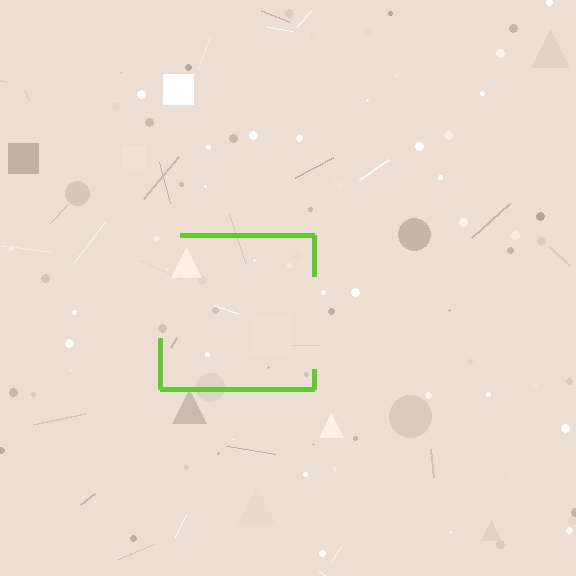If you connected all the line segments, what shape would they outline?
They would outline a square.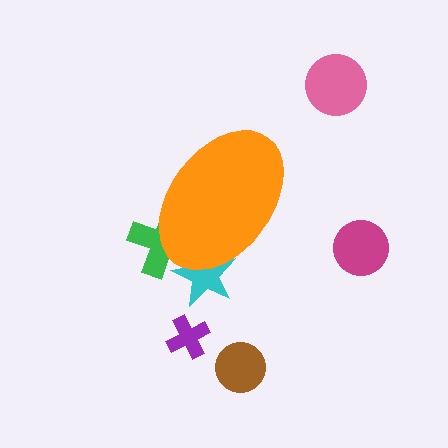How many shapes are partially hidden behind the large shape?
2 shapes are partially hidden.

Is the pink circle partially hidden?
No, the pink circle is fully visible.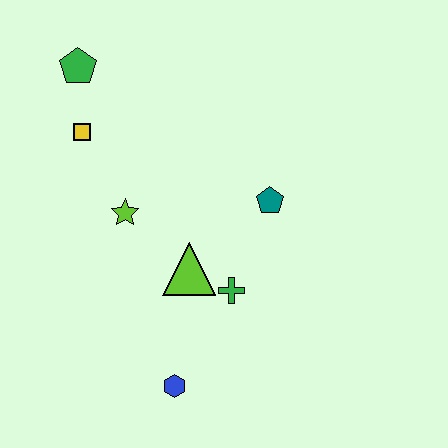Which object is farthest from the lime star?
The blue hexagon is farthest from the lime star.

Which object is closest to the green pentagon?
The yellow square is closest to the green pentagon.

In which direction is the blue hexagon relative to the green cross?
The blue hexagon is below the green cross.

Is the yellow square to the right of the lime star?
No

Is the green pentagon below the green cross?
No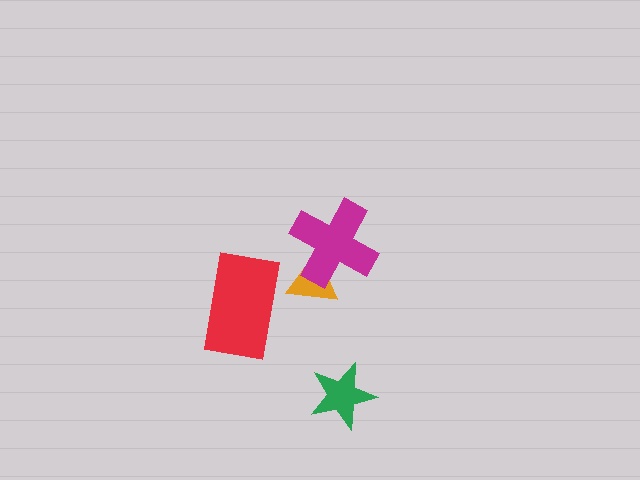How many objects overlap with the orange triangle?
1 object overlaps with the orange triangle.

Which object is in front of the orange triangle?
The magenta cross is in front of the orange triangle.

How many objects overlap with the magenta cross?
1 object overlaps with the magenta cross.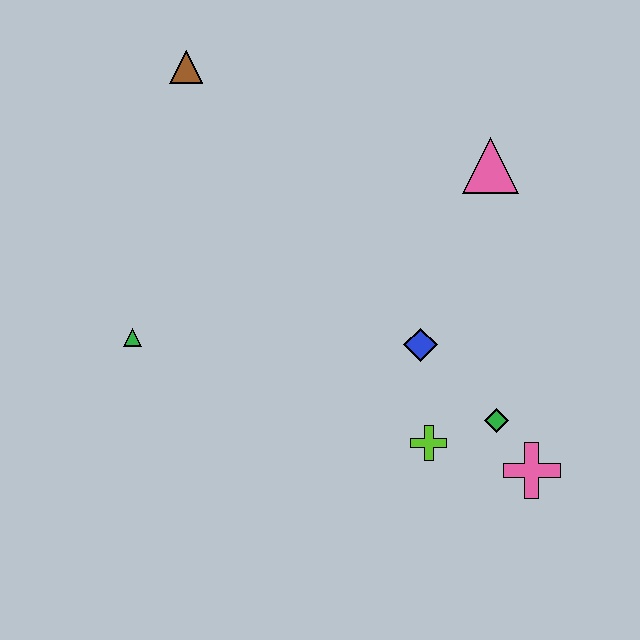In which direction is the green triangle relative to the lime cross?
The green triangle is to the left of the lime cross.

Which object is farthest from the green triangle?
The pink cross is farthest from the green triangle.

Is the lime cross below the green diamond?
Yes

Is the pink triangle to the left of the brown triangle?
No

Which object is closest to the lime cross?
The green diamond is closest to the lime cross.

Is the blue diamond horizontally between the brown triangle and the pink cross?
Yes